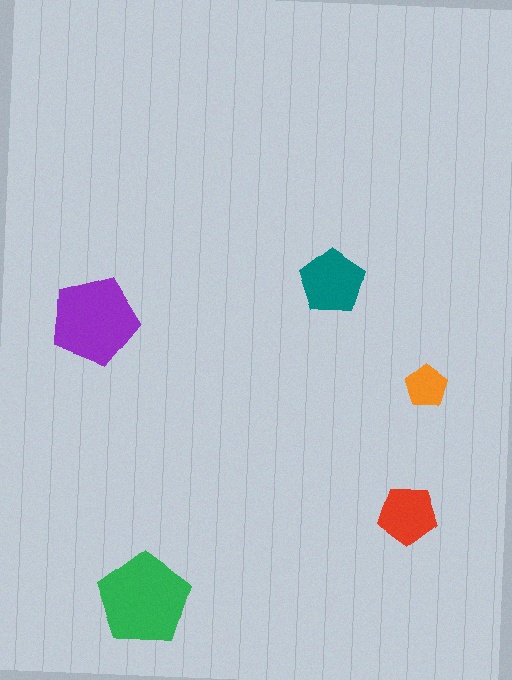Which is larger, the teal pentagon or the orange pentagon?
The teal one.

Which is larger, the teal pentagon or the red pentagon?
The teal one.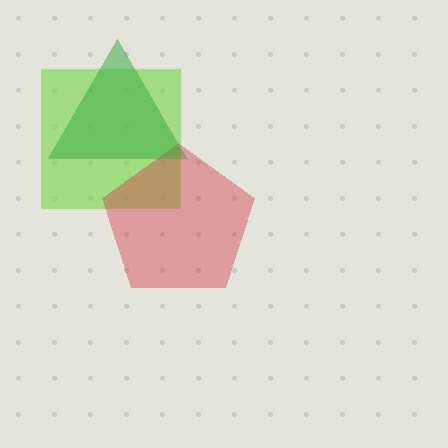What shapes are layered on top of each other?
The layered shapes are: a lime square, a red pentagon, a green triangle.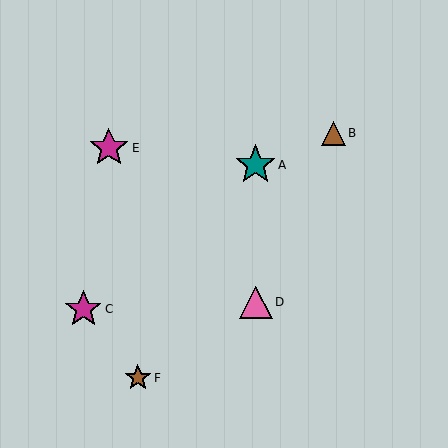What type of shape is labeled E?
Shape E is a magenta star.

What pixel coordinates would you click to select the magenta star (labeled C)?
Click at (83, 309) to select the magenta star C.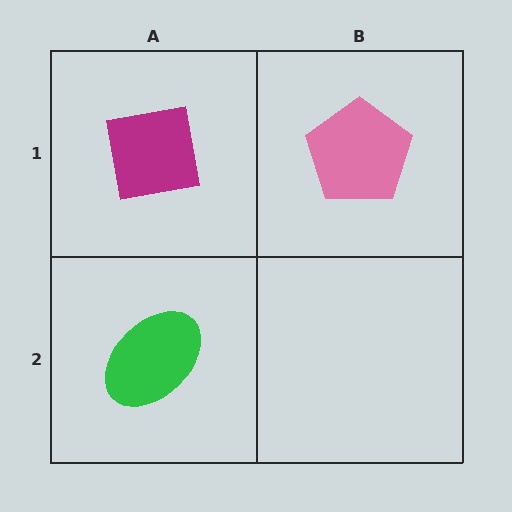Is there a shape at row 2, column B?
No, that cell is empty.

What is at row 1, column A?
A magenta square.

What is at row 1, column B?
A pink pentagon.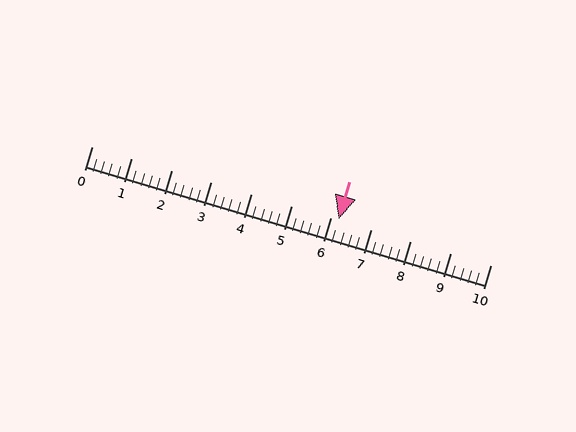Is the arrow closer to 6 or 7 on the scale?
The arrow is closer to 6.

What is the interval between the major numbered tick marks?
The major tick marks are spaced 1 units apart.